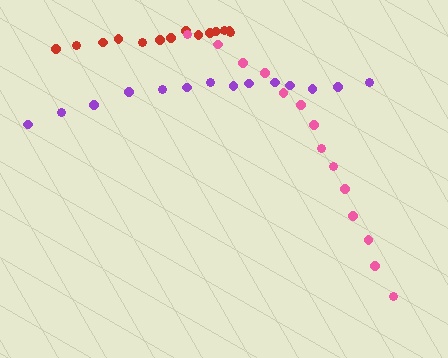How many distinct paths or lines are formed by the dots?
There are 3 distinct paths.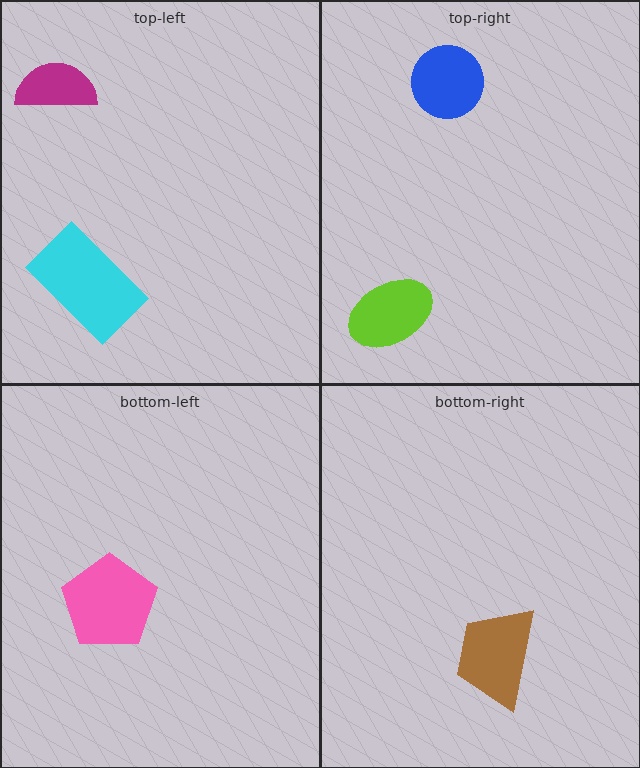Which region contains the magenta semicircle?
The top-left region.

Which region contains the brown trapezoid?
The bottom-right region.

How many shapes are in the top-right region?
2.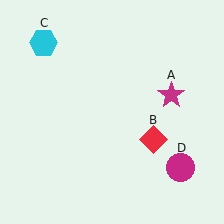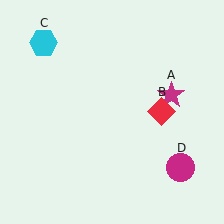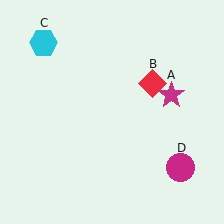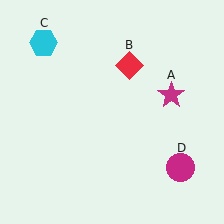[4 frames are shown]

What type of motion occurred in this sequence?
The red diamond (object B) rotated counterclockwise around the center of the scene.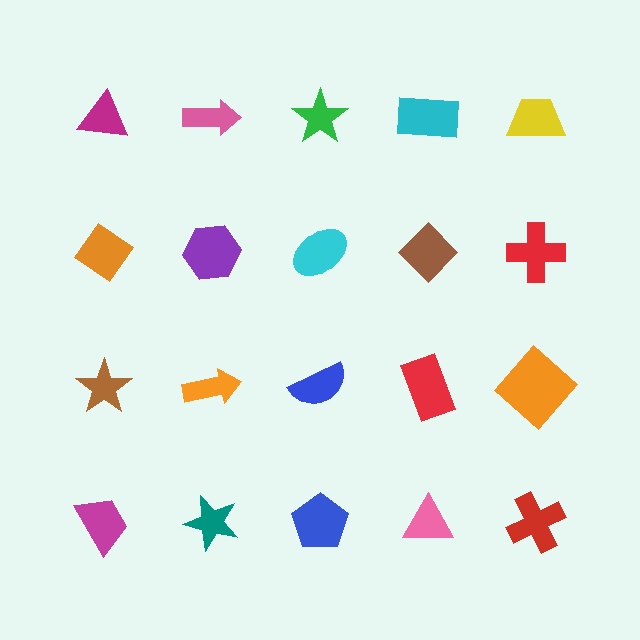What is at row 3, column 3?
A blue semicircle.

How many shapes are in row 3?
5 shapes.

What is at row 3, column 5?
An orange diamond.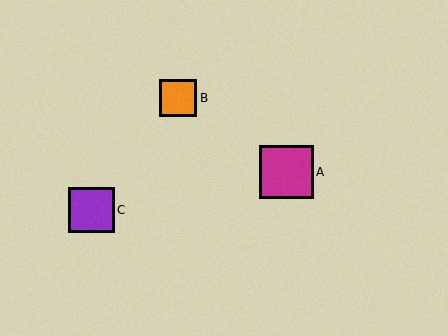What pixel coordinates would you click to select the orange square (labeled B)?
Click at (178, 98) to select the orange square B.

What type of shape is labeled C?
Shape C is a purple square.